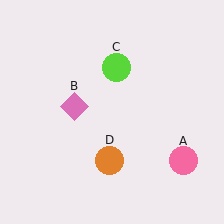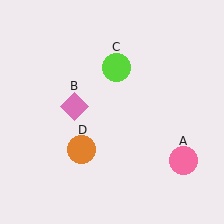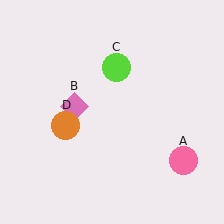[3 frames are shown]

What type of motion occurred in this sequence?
The orange circle (object D) rotated clockwise around the center of the scene.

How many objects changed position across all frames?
1 object changed position: orange circle (object D).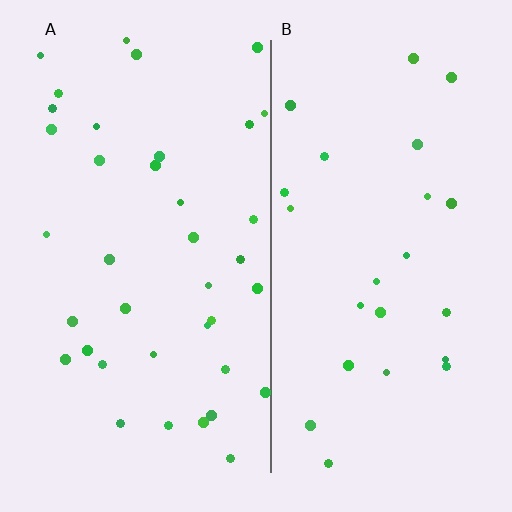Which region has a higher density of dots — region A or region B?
A (the left).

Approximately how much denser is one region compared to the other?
Approximately 1.6× — region A over region B.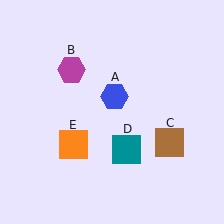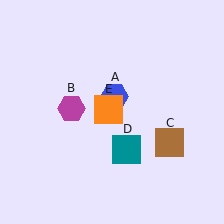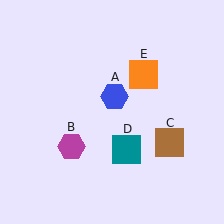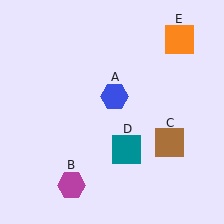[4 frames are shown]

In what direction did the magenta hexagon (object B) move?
The magenta hexagon (object B) moved down.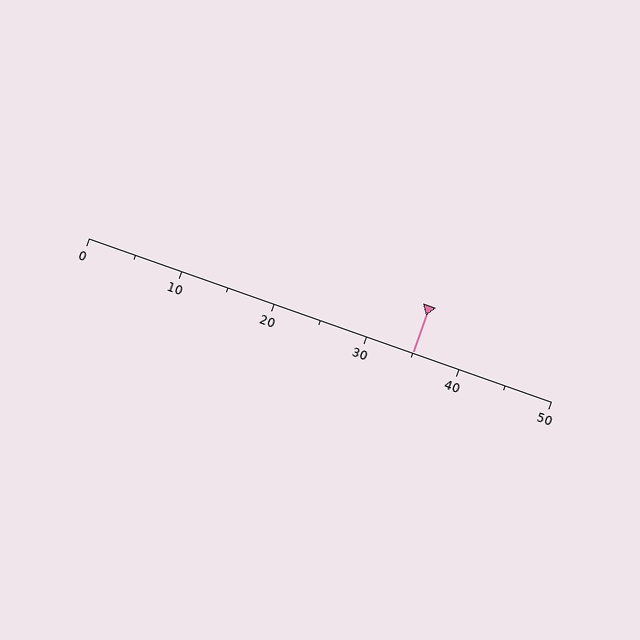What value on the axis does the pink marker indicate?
The marker indicates approximately 35.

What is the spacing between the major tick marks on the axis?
The major ticks are spaced 10 apart.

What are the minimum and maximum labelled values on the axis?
The axis runs from 0 to 50.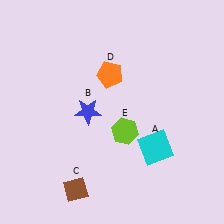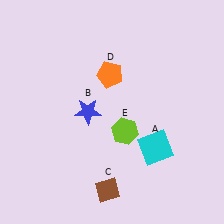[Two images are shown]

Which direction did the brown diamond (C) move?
The brown diamond (C) moved right.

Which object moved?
The brown diamond (C) moved right.